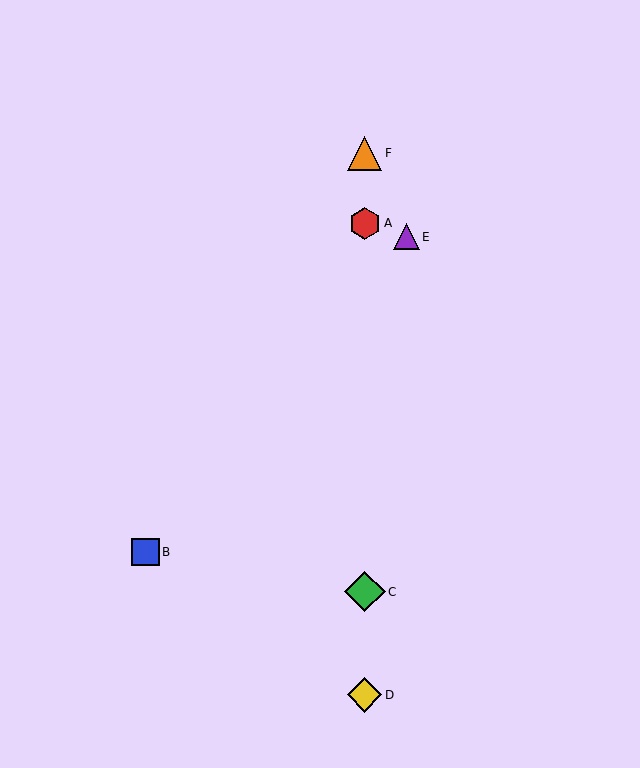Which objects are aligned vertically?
Objects A, C, D, F are aligned vertically.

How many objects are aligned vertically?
4 objects (A, C, D, F) are aligned vertically.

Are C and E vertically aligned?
No, C is at x≈365 and E is at x≈406.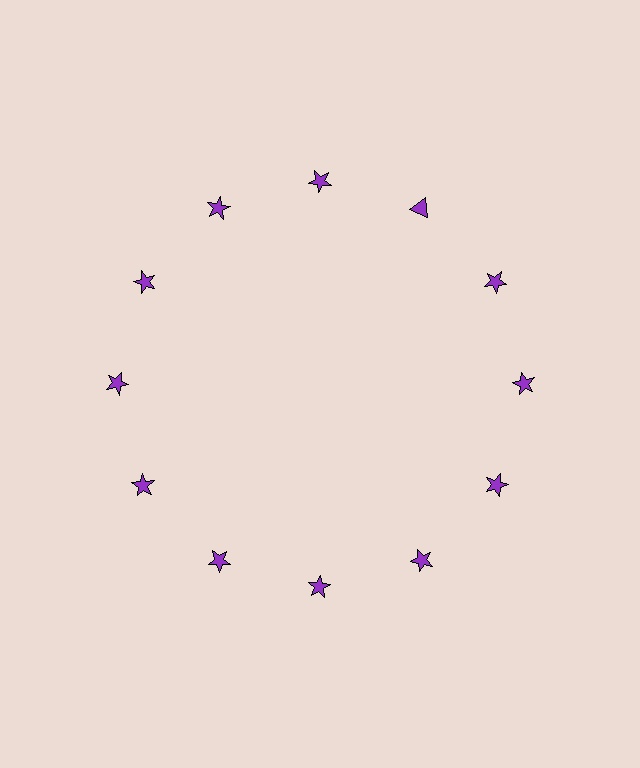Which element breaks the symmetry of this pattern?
The purple triangle at roughly the 1 o'clock position breaks the symmetry. All other shapes are purple stars.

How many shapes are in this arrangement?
There are 12 shapes arranged in a ring pattern.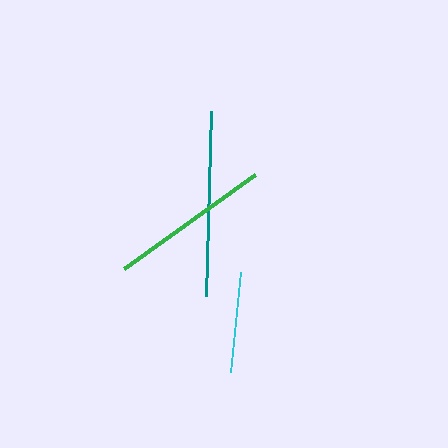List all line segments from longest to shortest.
From longest to shortest: teal, green, cyan.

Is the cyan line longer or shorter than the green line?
The green line is longer than the cyan line.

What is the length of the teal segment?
The teal segment is approximately 184 pixels long.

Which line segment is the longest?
The teal line is the longest at approximately 184 pixels.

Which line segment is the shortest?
The cyan line is the shortest at approximately 101 pixels.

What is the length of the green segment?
The green segment is approximately 161 pixels long.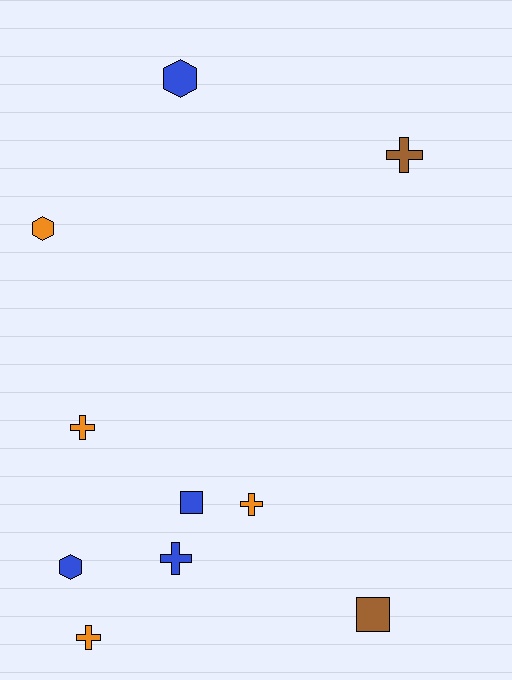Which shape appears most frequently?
Cross, with 5 objects.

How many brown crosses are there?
There is 1 brown cross.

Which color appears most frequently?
Blue, with 4 objects.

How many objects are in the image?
There are 10 objects.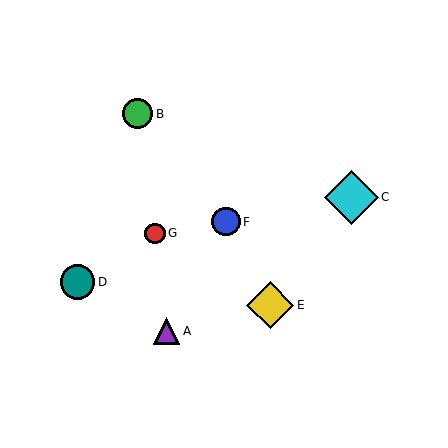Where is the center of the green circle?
The center of the green circle is at (138, 114).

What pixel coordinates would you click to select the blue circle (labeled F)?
Click at (226, 222) to select the blue circle F.